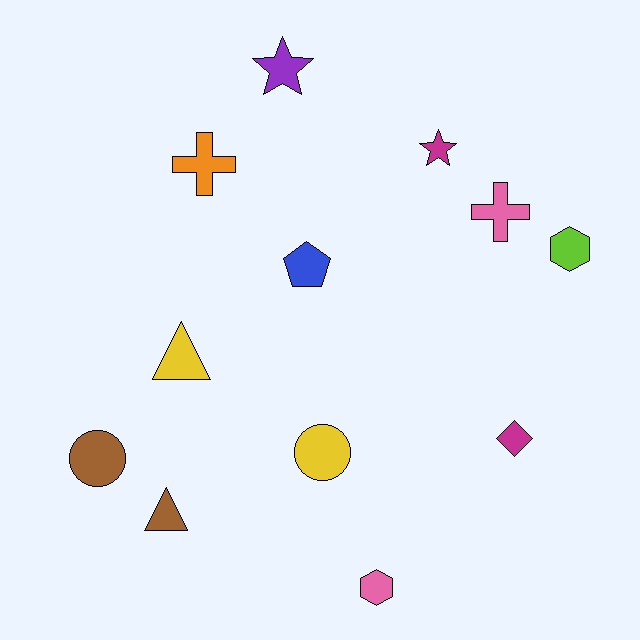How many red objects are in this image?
There are no red objects.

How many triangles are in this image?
There are 2 triangles.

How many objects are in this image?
There are 12 objects.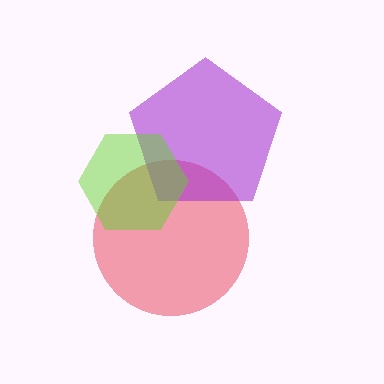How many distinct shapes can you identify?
There are 3 distinct shapes: a red circle, a purple pentagon, a lime hexagon.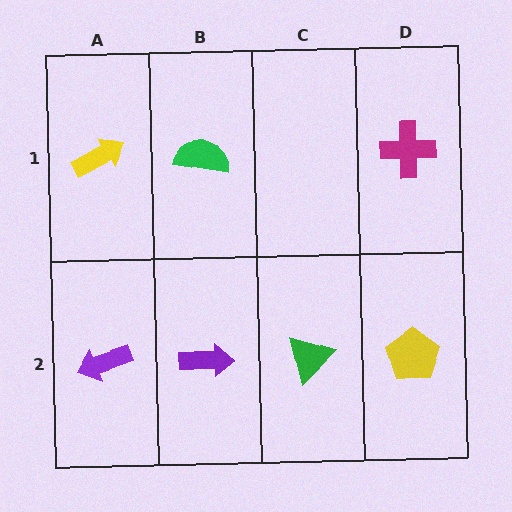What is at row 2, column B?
A purple arrow.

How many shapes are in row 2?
4 shapes.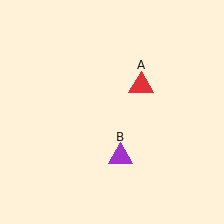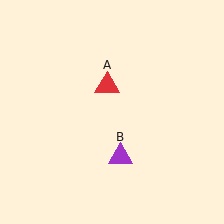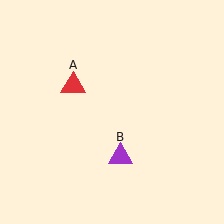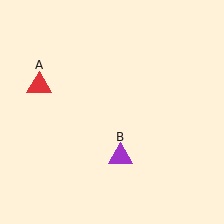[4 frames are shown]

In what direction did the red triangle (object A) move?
The red triangle (object A) moved left.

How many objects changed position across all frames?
1 object changed position: red triangle (object A).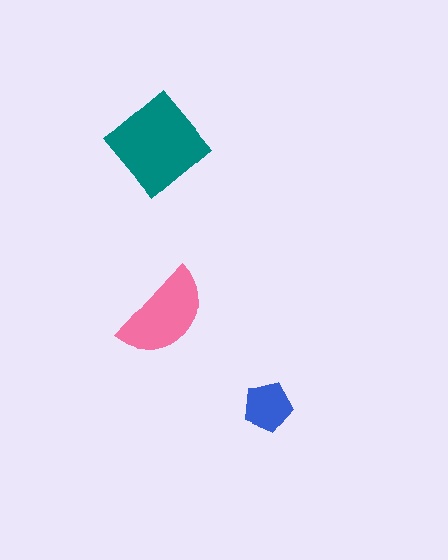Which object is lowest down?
The blue pentagon is bottommost.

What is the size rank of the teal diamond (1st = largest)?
1st.